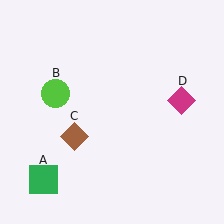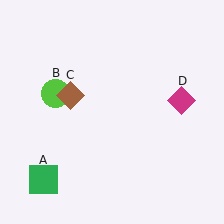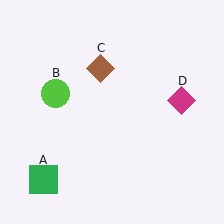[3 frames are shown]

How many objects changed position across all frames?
1 object changed position: brown diamond (object C).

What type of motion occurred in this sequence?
The brown diamond (object C) rotated clockwise around the center of the scene.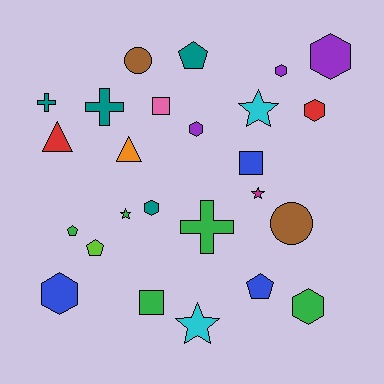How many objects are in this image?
There are 25 objects.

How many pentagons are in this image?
There are 4 pentagons.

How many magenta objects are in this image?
There is 1 magenta object.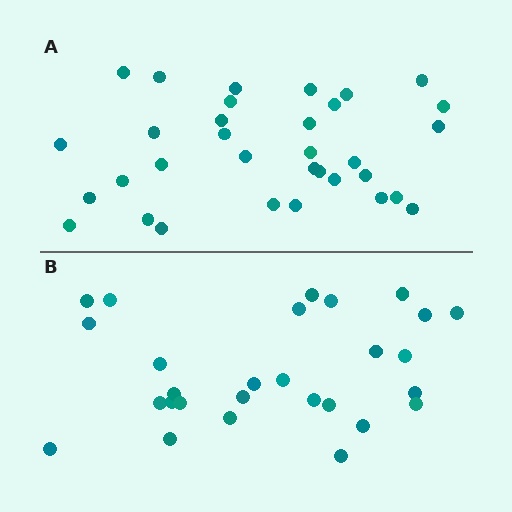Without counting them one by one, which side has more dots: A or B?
Region A (the top region) has more dots.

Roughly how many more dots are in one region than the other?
Region A has about 5 more dots than region B.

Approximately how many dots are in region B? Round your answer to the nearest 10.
About 30 dots. (The exact count is 28, which rounds to 30.)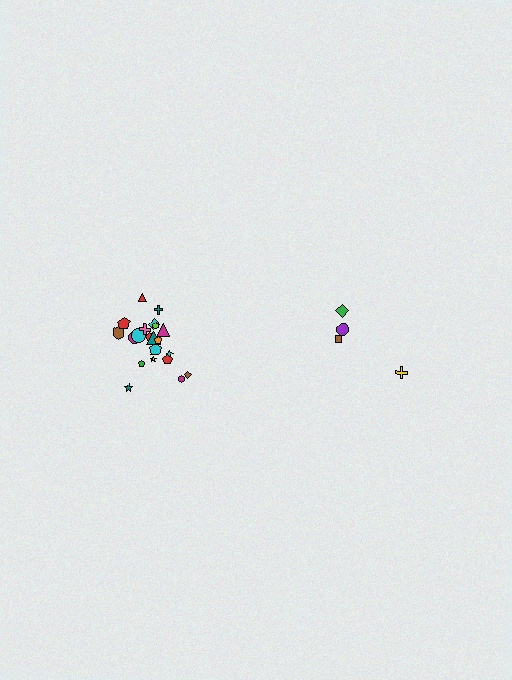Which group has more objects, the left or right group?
The left group.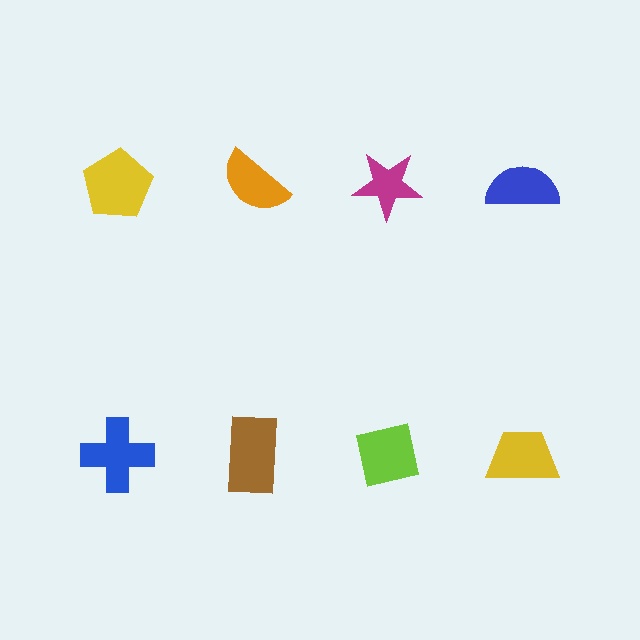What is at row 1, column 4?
A blue semicircle.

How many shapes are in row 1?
4 shapes.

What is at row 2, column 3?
A lime square.